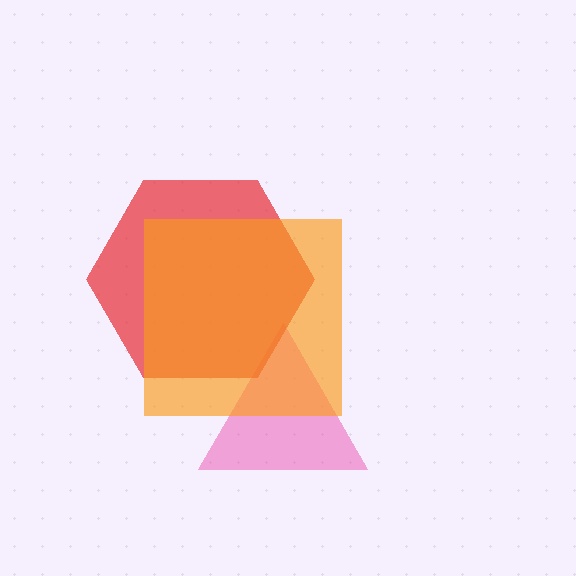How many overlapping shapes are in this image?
There are 3 overlapping shapes in the image.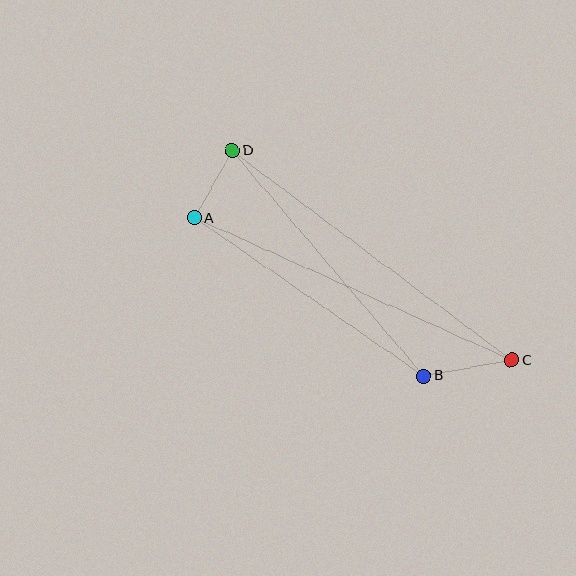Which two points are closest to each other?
Points A and D are closest to each other.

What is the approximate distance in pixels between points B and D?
The distance between B and D is approximately 296 pixels.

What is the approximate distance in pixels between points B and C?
The distance between B and C is approximately 89 pixels.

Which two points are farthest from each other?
Points C and D are farthest from each other.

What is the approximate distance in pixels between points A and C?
The distance between A and C is approximately 348 pixels.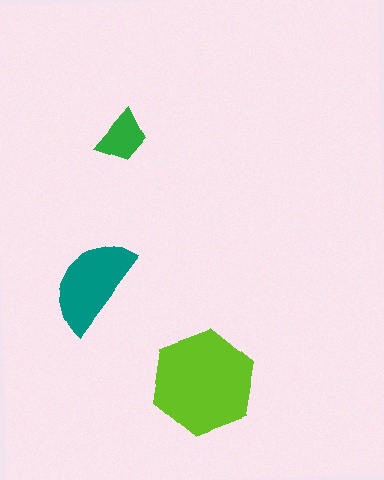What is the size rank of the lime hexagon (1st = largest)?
1st.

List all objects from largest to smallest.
The lime hexagon, the teal semicircle, the green trapezoid.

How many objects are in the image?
There are 3 objects in the image.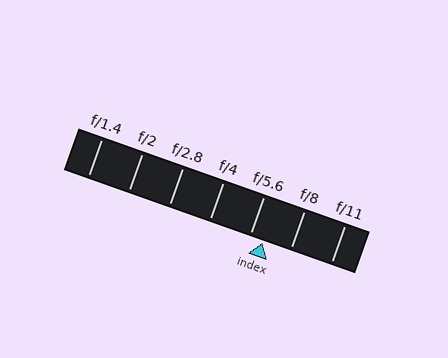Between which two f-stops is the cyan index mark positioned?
The index mark is between f/5.6 and f/8.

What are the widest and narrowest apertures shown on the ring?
The widest aperture shown is f/1.4 and the narrowest is f/11.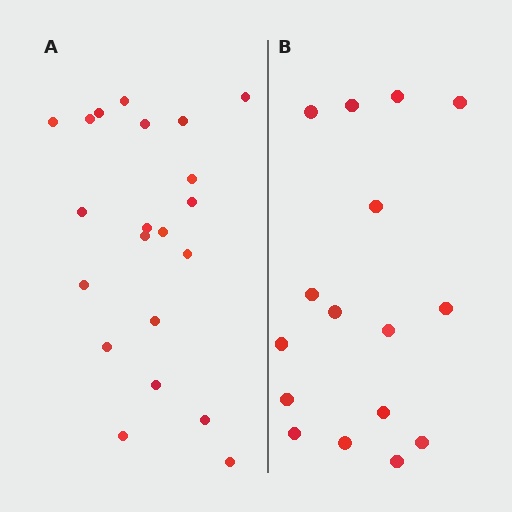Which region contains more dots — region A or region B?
Region A (the left region) has more dots.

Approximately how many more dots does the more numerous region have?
Region A has about 5 more dots than region B.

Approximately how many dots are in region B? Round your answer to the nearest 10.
About 20 dots. (The exact count is 16, which rounds to 20.)